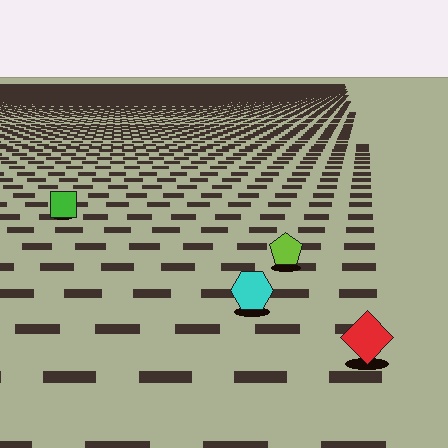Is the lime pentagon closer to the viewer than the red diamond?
No. The red diamond is closer — you can tell from the texture gradient: the ground texture is coarser near it.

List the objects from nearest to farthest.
From nearest to farthest: the red diamond, the cyan hexagon, the lime pentagon, the green square.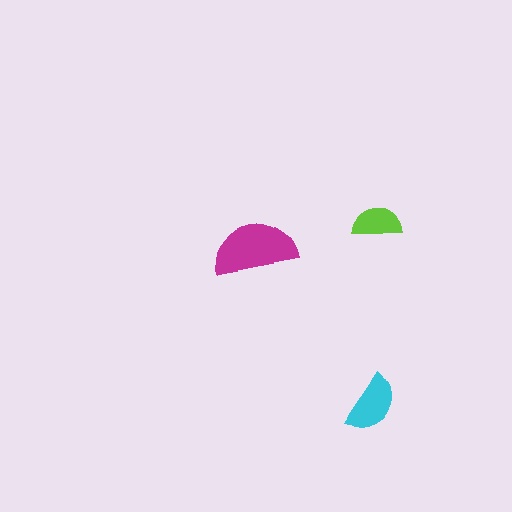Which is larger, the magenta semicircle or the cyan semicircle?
The magenta one.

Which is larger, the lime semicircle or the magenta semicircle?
The magenta one.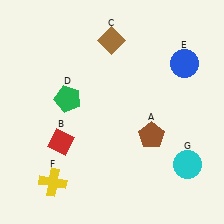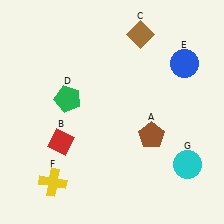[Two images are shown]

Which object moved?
The brown diamond (C) moved right.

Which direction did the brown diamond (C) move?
The brown diamond (C) moved right.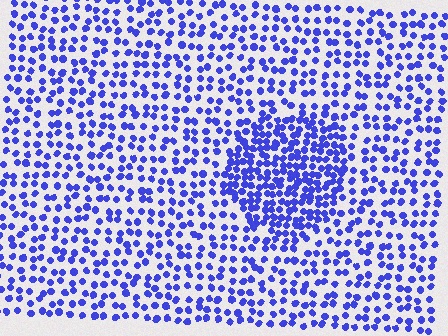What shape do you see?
I see a circle.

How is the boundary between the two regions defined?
The boundary is defined by a change in element density (approximately 2.0x ratio). All elements are the same color, size, and shape.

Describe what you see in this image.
The image contains small blue elements arranged at two different densities. A circle-shaped region is visible where the elements are more densely packed than the surrounding area.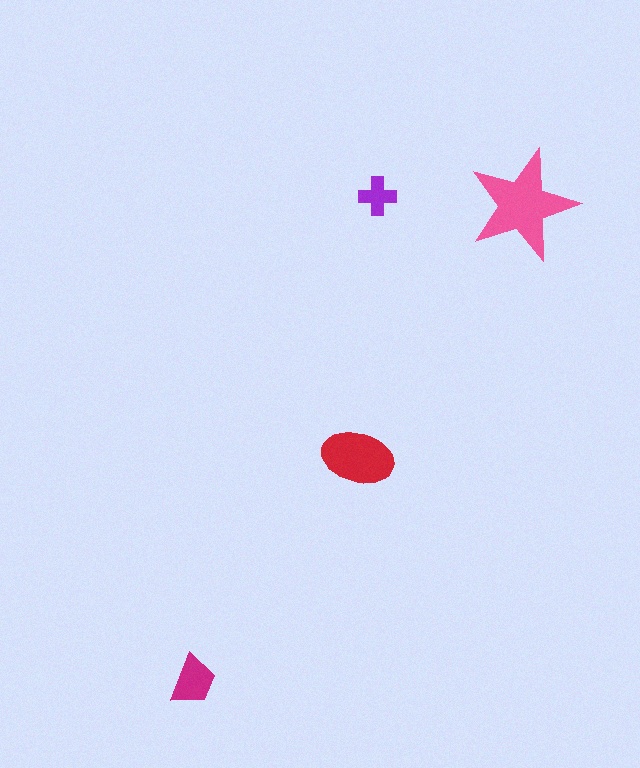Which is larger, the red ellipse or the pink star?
The pink star.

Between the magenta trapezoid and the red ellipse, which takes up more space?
The red ellipse.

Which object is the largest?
The pink star.